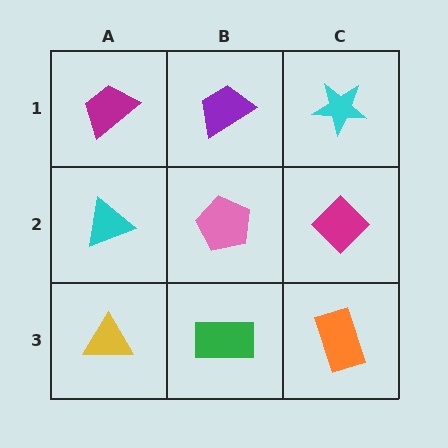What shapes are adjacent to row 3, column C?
A magenta diamond (row 2, column C), a green rectangle (row 3, column B).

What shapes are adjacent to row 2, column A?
A magenta trapezoid (row 1, column A), a yellow triangle (row 3, column A), a pink pentagon (row 2, column B).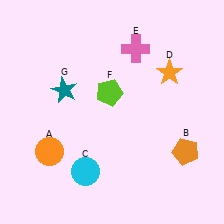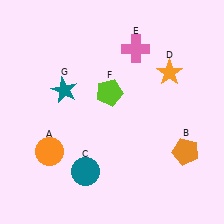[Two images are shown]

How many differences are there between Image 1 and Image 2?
There is 1 difference between the two images.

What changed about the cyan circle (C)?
In Image 1, C is cyan. In Image 2, it changed to teal.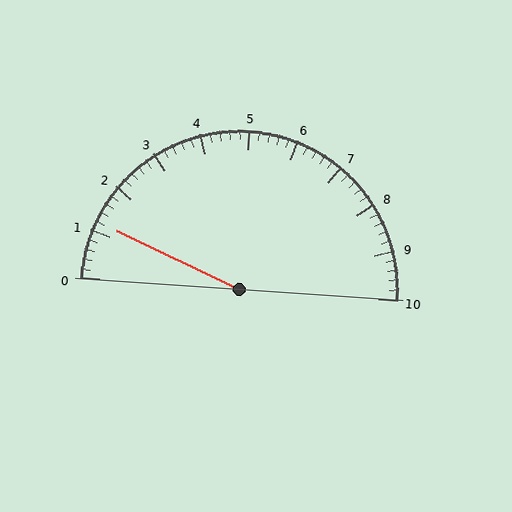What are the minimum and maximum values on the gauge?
The gauge ranges from 0 to 10.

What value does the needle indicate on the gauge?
The needle indicates approximately 1.2.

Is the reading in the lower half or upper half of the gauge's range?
The reading is in the lower half of the range (0 to 10).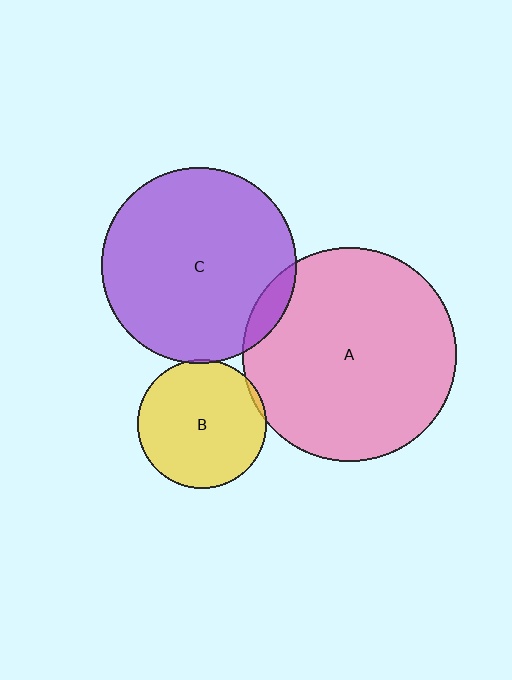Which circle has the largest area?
Circle A (pink).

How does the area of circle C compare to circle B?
Approximately 2.3 times.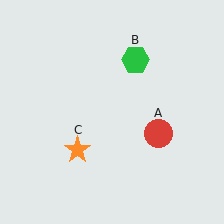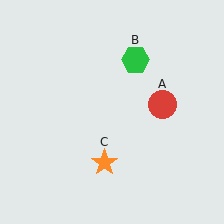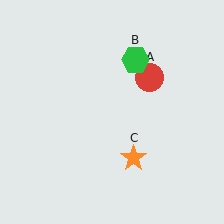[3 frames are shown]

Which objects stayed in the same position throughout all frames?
Green hexagon (object B) remained stationary.